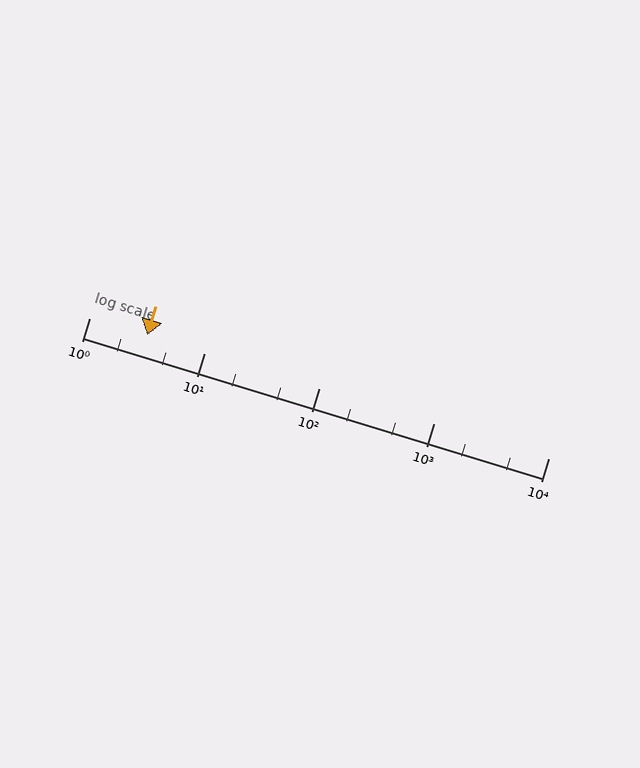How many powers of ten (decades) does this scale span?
The scale spans 4 decades, from 1 to 10000.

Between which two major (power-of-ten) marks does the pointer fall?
The pointer is between 1 and 10.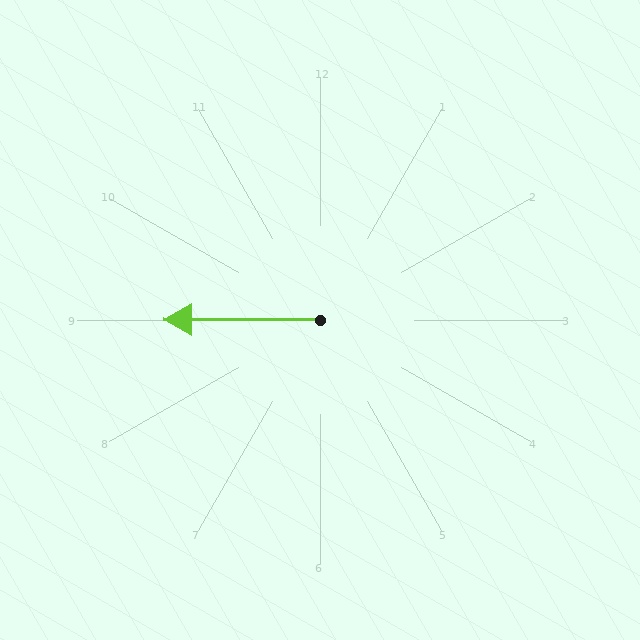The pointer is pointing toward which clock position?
Roughly 9 o'clock.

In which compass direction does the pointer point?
West.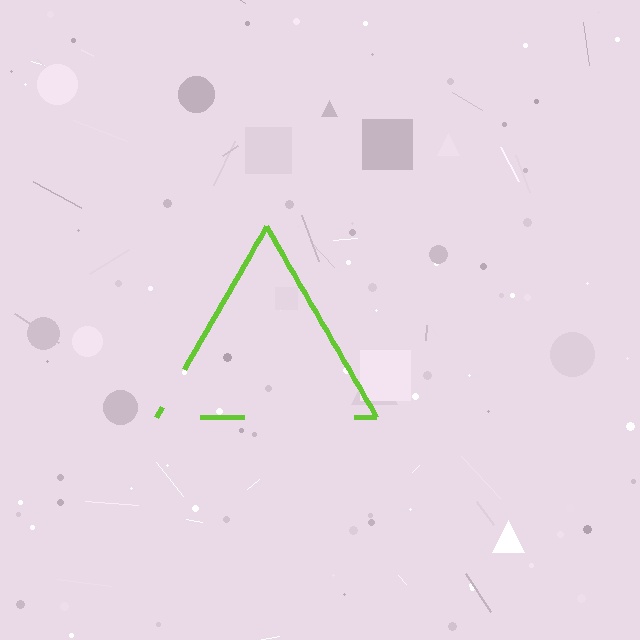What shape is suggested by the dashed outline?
The dashed outline suggests a triangle.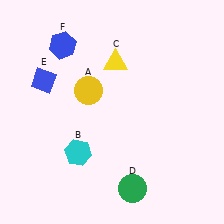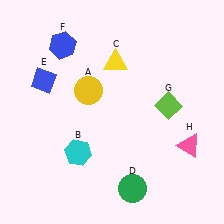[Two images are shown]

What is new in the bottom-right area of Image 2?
A pink triangle (H) was added in the bottom-right area of Image 2.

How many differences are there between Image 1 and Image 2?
There are 2 differences between the two images.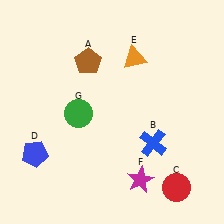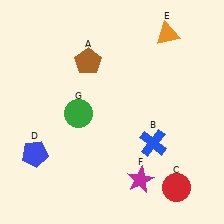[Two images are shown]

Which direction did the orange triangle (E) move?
The orange triangle (E) moved right.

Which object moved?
The orange triangle (E) moved right.